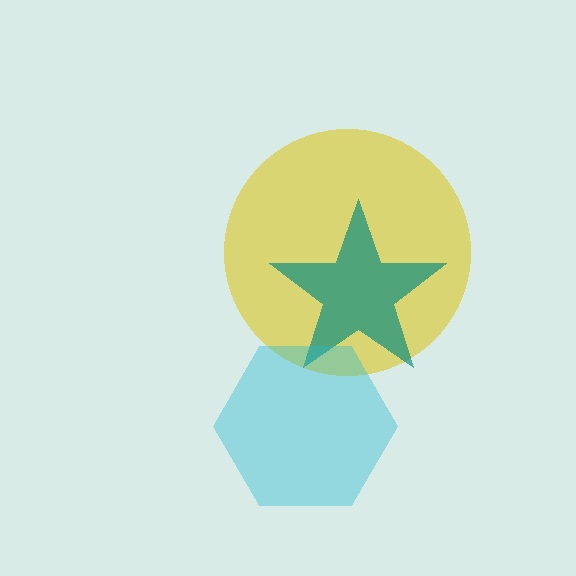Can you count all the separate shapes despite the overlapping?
Yes, there are 3 separate shapes.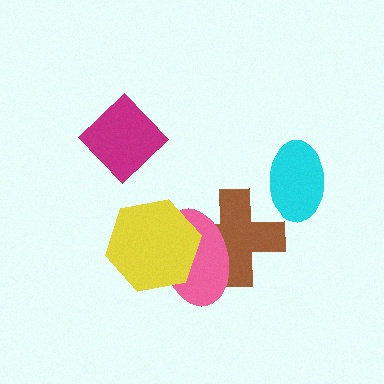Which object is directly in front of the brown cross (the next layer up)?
The pink ellipse is directly in front of the brown cross.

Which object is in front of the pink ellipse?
The yellow hexagon is in front of the pink ellipse.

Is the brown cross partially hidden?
Yes, it is partially covered by another shape.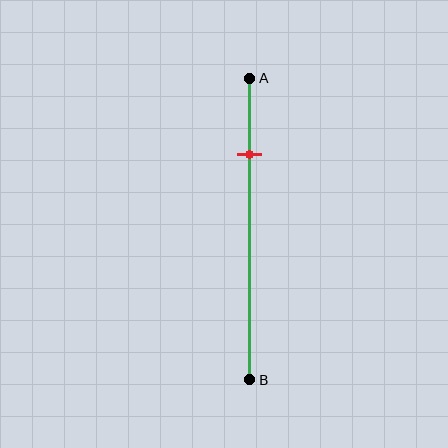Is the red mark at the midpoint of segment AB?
No, the mark is at about 25% from A, not at the 50% midpoint.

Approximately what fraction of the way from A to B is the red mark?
The red mark is approximately 25% of the way from A to B.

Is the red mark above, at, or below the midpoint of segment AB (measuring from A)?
The red mark is above the midpoint of segment AB.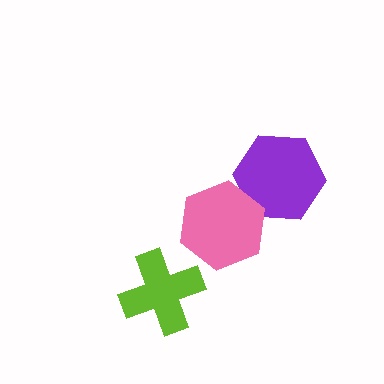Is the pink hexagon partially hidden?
No, no other shape covers it.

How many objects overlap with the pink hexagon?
1 object overlaps with the pink hexagon.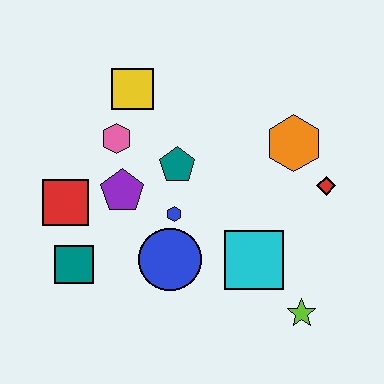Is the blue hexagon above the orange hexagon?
No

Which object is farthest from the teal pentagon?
The lime star is farthest from the teal pentagon.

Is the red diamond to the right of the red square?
Yes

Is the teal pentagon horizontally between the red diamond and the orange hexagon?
No